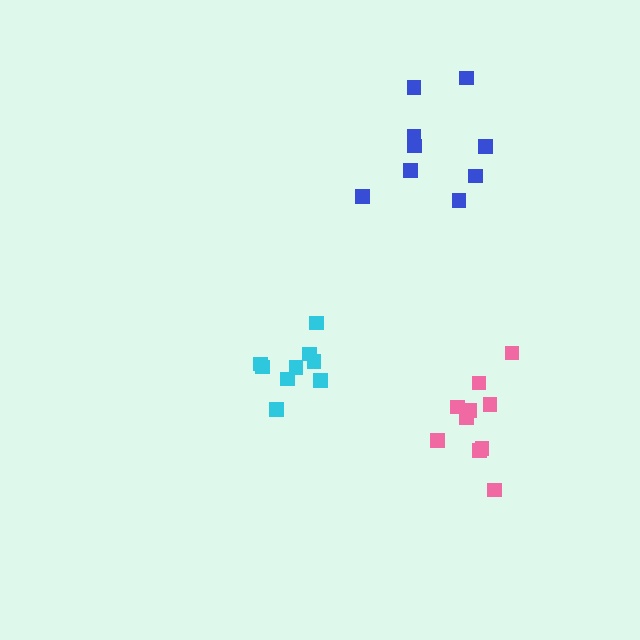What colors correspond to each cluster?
The clusters are colored: cyan, blue, pink.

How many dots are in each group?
Group 1: 9 dots, Group 2: 9 dots, Group 3: 10 dots (28 total).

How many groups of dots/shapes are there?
There are 3 groups.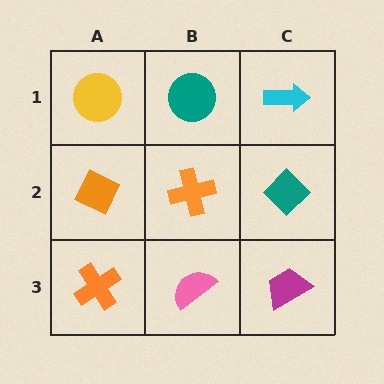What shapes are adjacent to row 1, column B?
An orange cross (row 2, column B), a yellow circle (row 1, column A), a cyan arrow (row 1, column C).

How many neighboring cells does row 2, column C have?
3.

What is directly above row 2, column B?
A teal circle.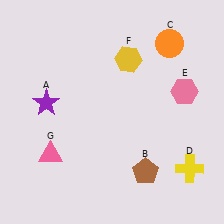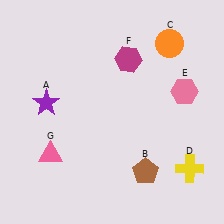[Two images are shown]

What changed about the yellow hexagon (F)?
In Image 1, F is yellow. In Image 2, it changed to magenta.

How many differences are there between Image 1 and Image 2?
There is 1 difference between the two images.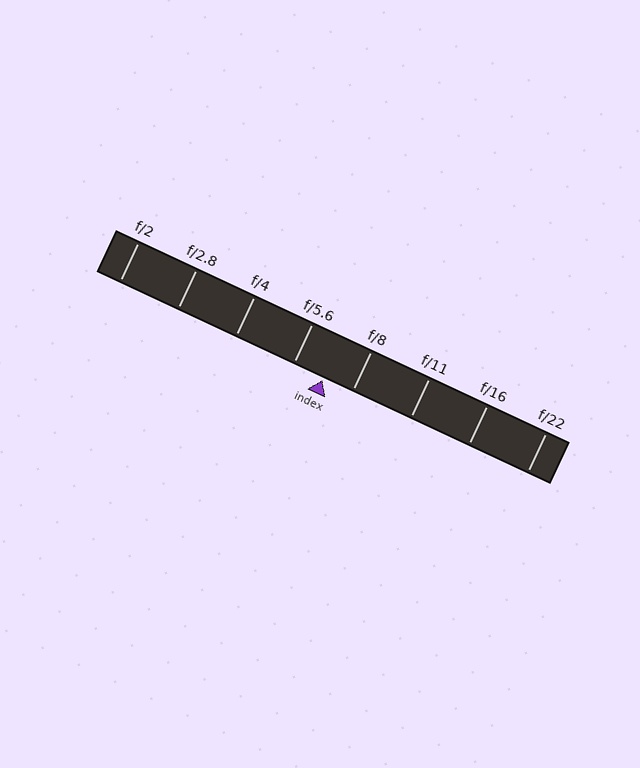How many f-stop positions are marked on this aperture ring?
There are 8 f-stop positions marked.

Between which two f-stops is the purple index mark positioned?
The index mark is between f/5.6 and f/8.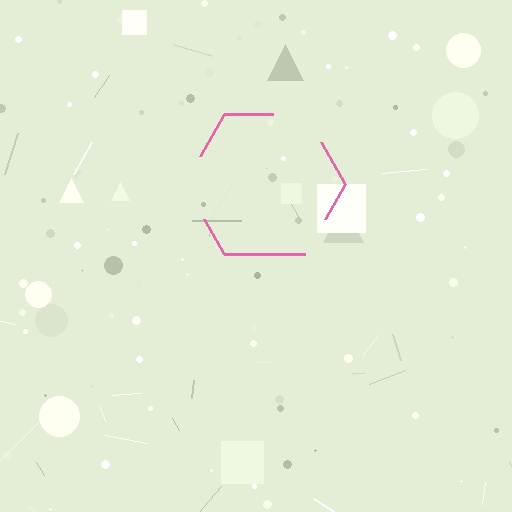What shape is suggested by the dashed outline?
The dashed outline suggests a hexagon.